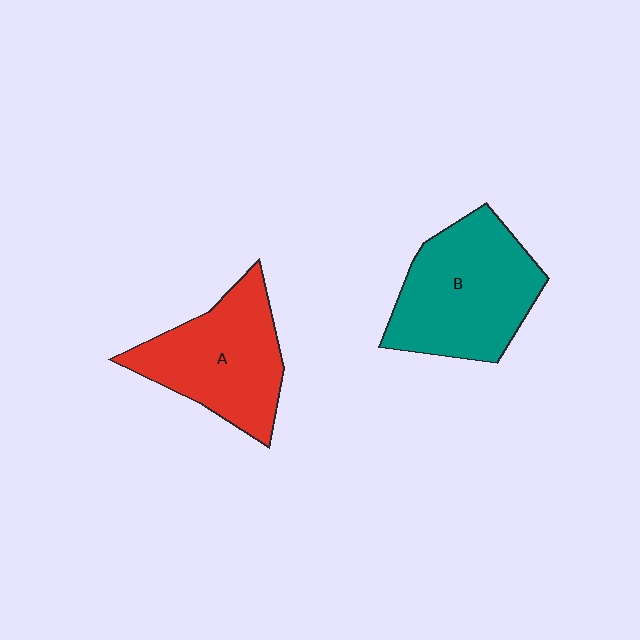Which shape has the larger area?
Shape B (teal).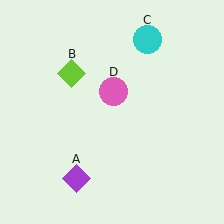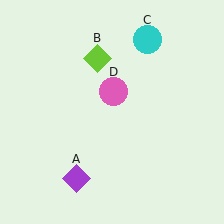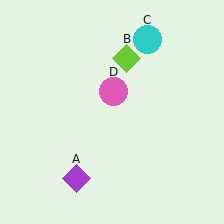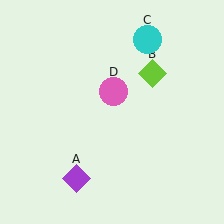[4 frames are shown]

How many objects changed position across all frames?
1 object changed position: lime diamond (object B).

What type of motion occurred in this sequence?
The lime diamond (object B) rotated clockwise around the center of the scene.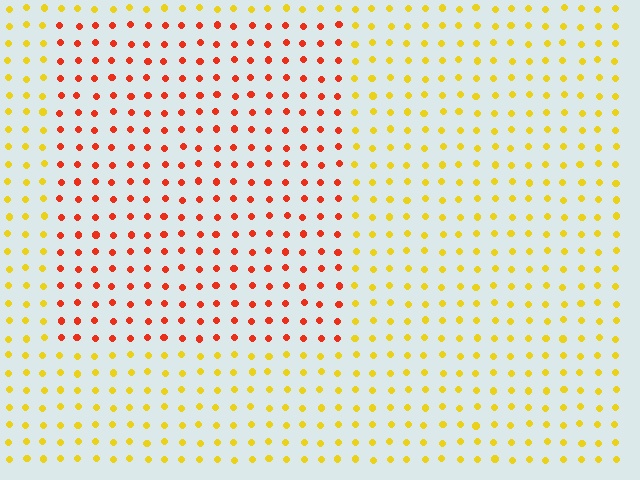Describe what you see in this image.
The image is filled with small yellow elements in a uniform arrangement. A rectangle-shaped region is visible where the elements are tinted to a slightly different hue, forming a subtle color boundary.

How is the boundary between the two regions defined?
The boundary is defined purely by a slight shift in hue (about 47 degrees). Spacing, size, and orientation are identical on both sides.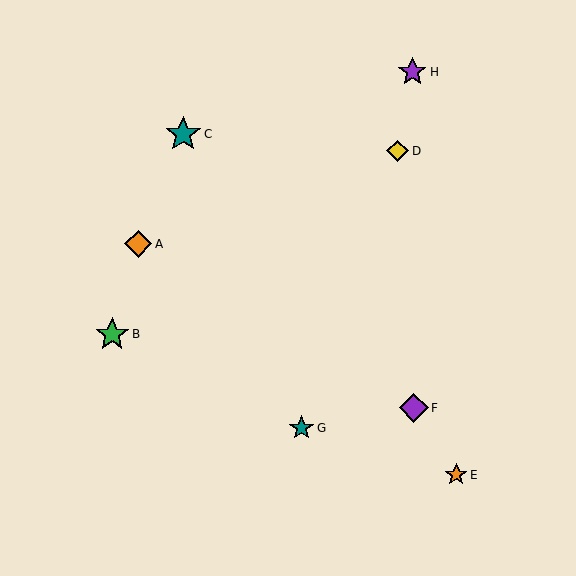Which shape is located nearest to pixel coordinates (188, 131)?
The teal star (labeled C) at (183, 134) is nearest to that location.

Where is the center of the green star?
The center of the green star is at (112, 334).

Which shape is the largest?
The teal star (labeled C) is the largest.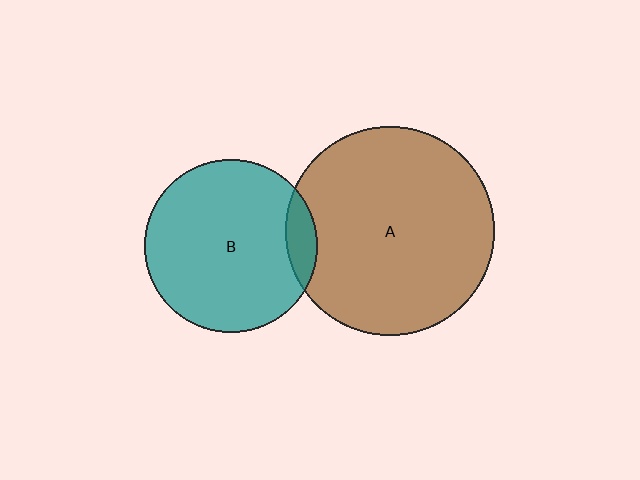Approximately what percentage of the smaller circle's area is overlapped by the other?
Approximately 10%.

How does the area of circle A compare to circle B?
Approximately 1.5 times.